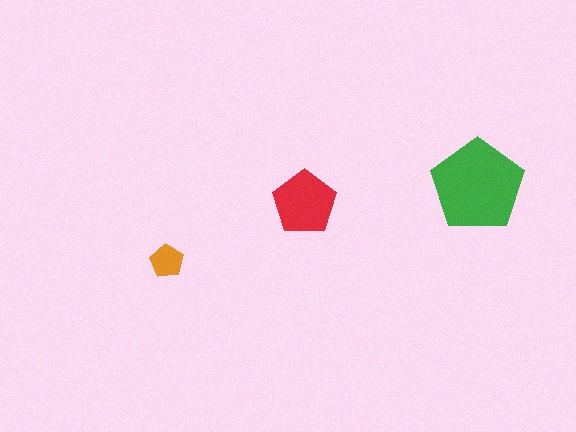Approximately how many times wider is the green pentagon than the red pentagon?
About 1.5 times wider.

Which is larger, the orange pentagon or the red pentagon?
The red one.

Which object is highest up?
The green pentagon is topmost.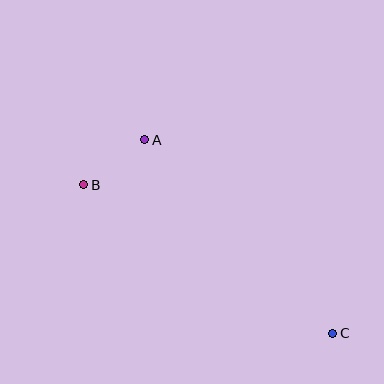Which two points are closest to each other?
Points A and B are closest to each other.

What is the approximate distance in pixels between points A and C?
The distance between A and C is approximately 270 pixels.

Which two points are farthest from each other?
Points B and C are farthest from each other.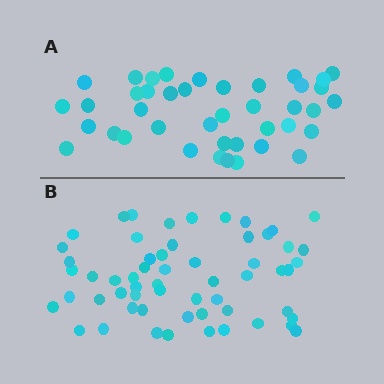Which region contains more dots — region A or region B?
Region B (the bottom region) has more dots.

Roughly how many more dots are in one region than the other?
Region B has approximately 15 more dots than region A.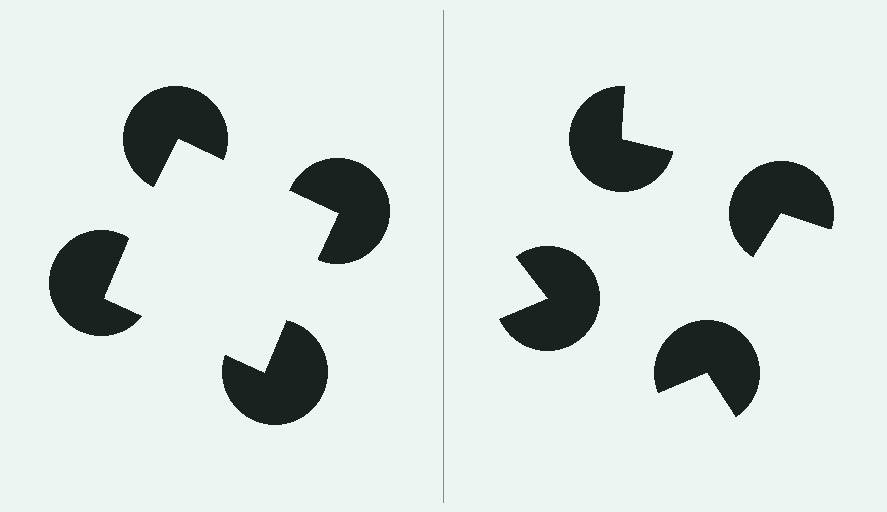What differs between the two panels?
The pac-man discs are positioned identically on both sides; only the wedge orientations differ. On the left they align to a square; on the right they are misaligned.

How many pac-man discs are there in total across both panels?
8 — 4 on each side.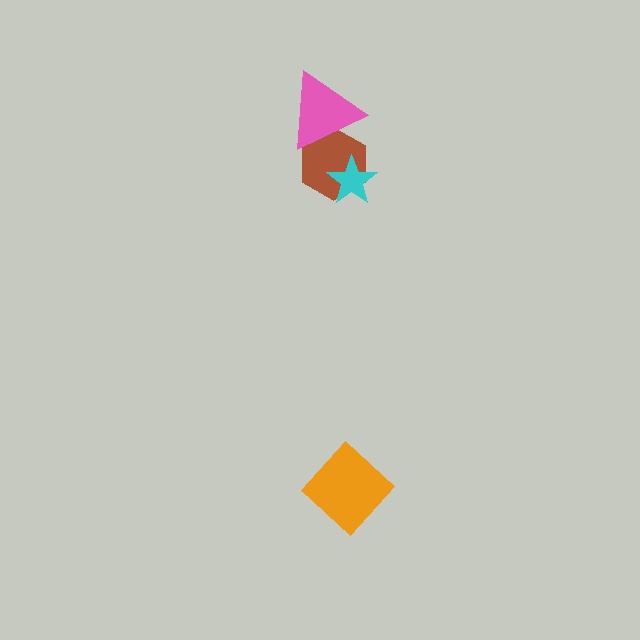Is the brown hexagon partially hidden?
Yes, it is partially covered by another shape.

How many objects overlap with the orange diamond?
0 objects overlap with the orange diamond.